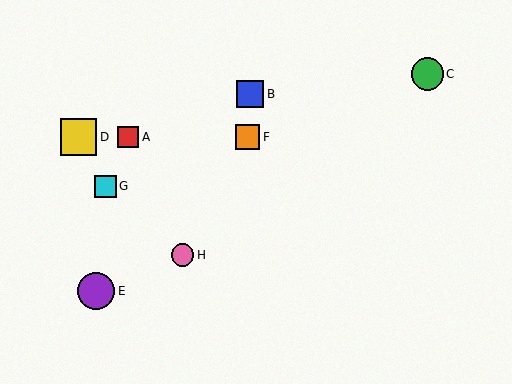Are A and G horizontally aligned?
No, A is at y≈137 and G is at y≈186.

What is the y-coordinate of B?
Object B is at y≈94.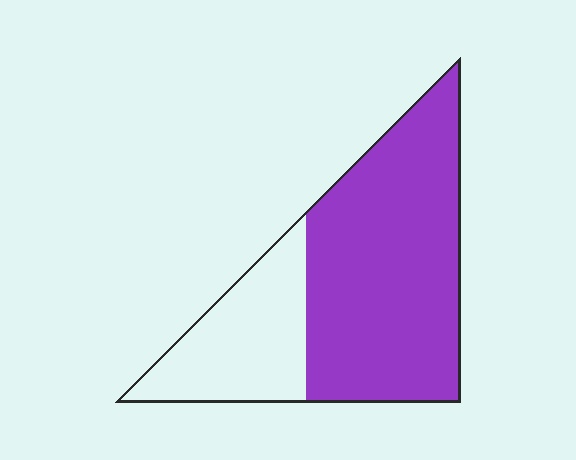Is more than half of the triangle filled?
Yes.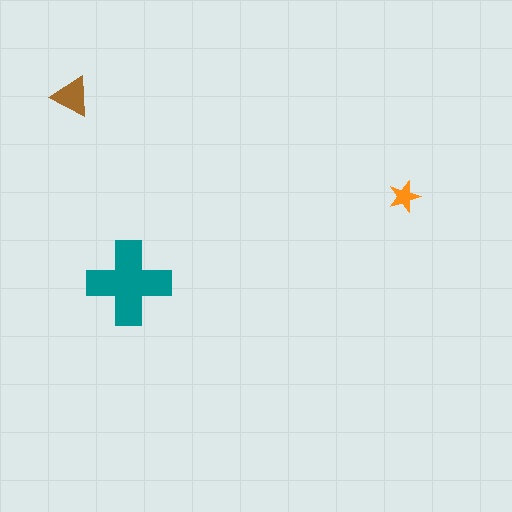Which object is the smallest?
The orange star.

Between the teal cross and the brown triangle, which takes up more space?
The teal cross.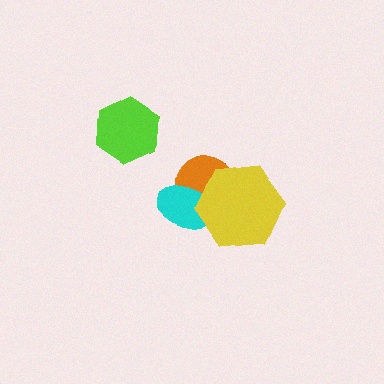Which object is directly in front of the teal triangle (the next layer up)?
The orange circle is directly in front of the teal triangle.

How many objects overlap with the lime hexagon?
0 objects overlap with the lime hexagon.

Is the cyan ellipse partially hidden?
Yes, it is partially covered by another shape.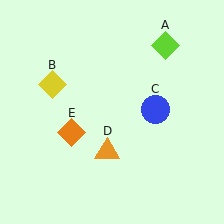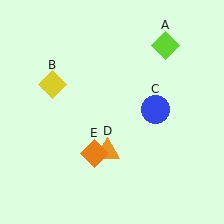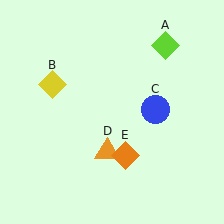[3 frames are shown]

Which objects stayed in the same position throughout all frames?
Lime diamond (object A) and yellow diamond (object B) and blue circle (object C) and orange triangle (object D) remained stationary.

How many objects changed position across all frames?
1 object changed position: orange diamond (object E).